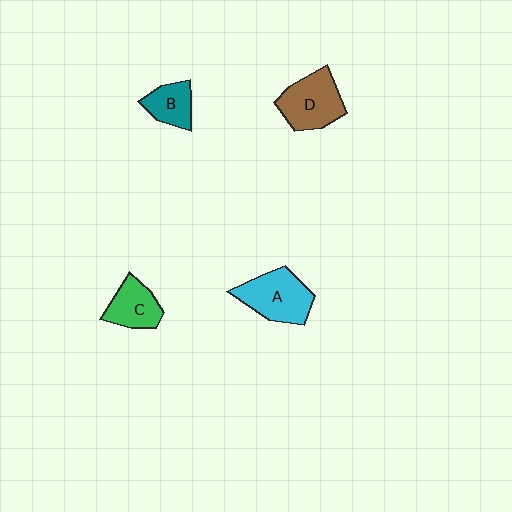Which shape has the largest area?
Shape A (cyan).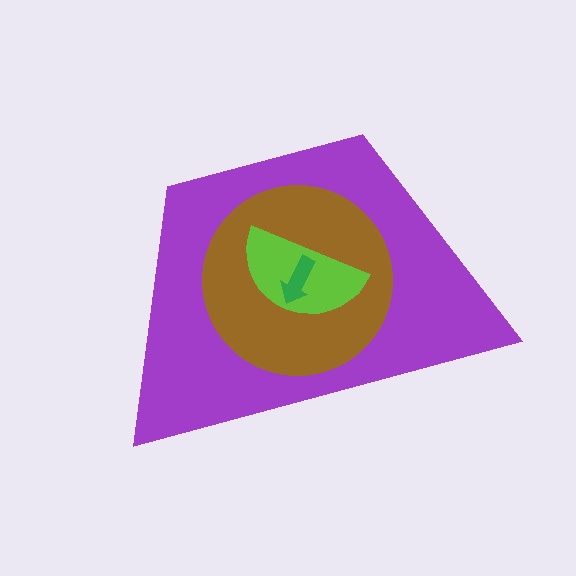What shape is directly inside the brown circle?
The lime semicircle.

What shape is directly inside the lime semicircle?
The green arrow.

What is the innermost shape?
The green arrow.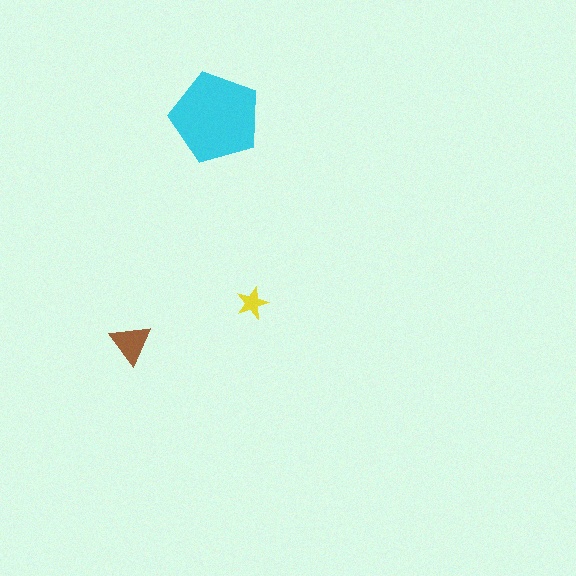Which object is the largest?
The cyan pentagon.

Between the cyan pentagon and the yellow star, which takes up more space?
The cyan pentagon.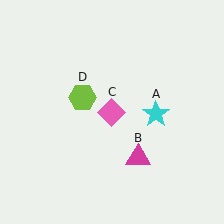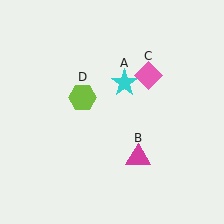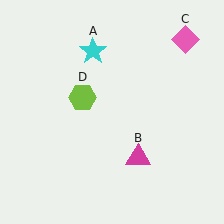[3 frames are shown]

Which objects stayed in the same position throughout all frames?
Magenta triangle (object B) and lime hexagon (object D) remained stationary.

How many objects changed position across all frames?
2 objects changed position: cyan star (object A), pink diamond (object C).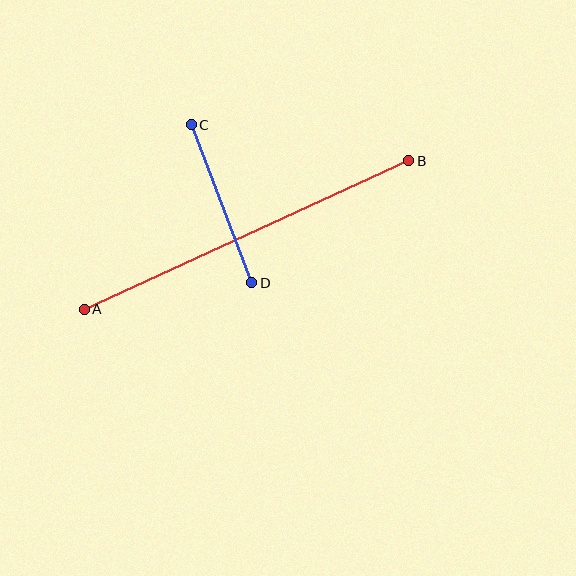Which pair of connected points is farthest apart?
Points A and B are farthest apart.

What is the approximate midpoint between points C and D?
The midpoint is at approximately (222, 204) pixels.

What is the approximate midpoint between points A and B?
The midpoint is at approximately (246, 235) pixels.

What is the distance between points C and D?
The distance is approximately 169 pixels.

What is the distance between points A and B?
The distance is approximately 357 pixels.